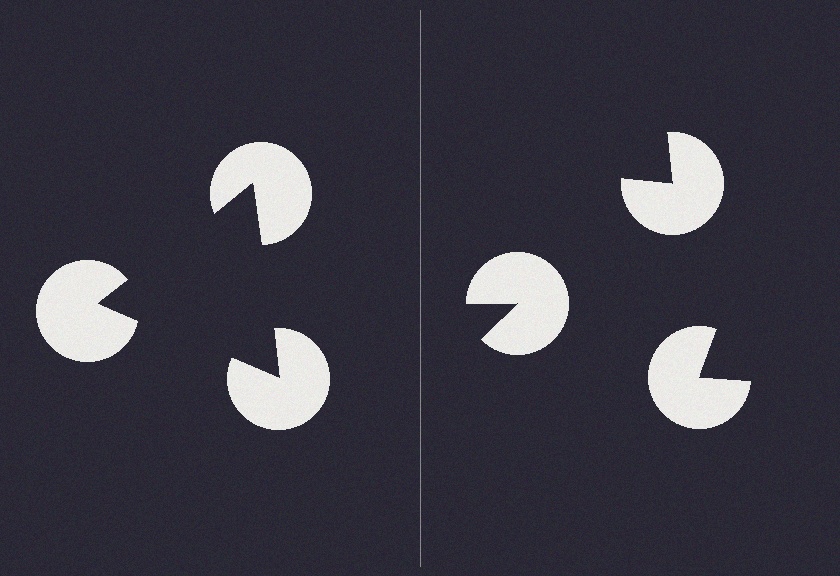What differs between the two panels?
The pac-man discs are positioned identically on both sides; only the wedge orientations differ. On the left they align to a triangle; on the right they are misaligned.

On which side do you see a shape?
An illusory triangle appears on the left side. On the right side the wedge cuts are rotated, so no coherent shape forms.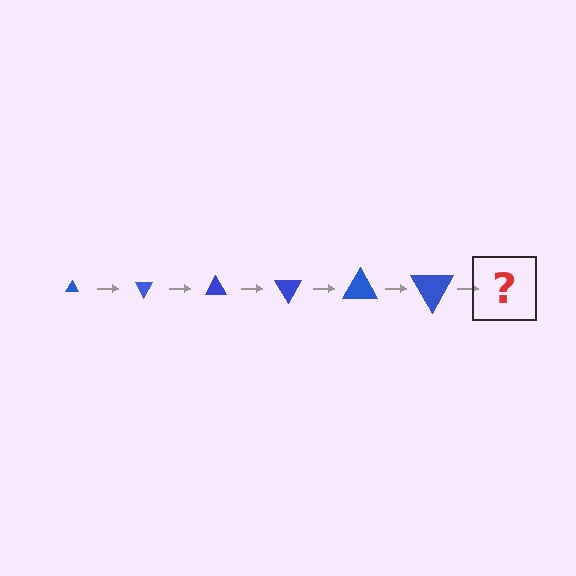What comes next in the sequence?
The next element should be a triangle, larger than the previous one and rotated 360 degrees from the start.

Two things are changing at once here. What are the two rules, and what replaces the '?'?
The two rules are that the triangle grows larger each step and it rotates 60 degrees each step. The '?' should be a triangle, larger than the previous one and rotated 360 degrees from the start.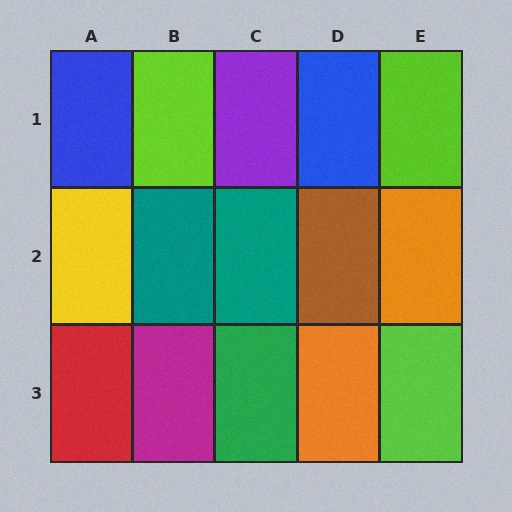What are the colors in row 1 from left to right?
Blue, lime, purple, blue, lime.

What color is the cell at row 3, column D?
Orange.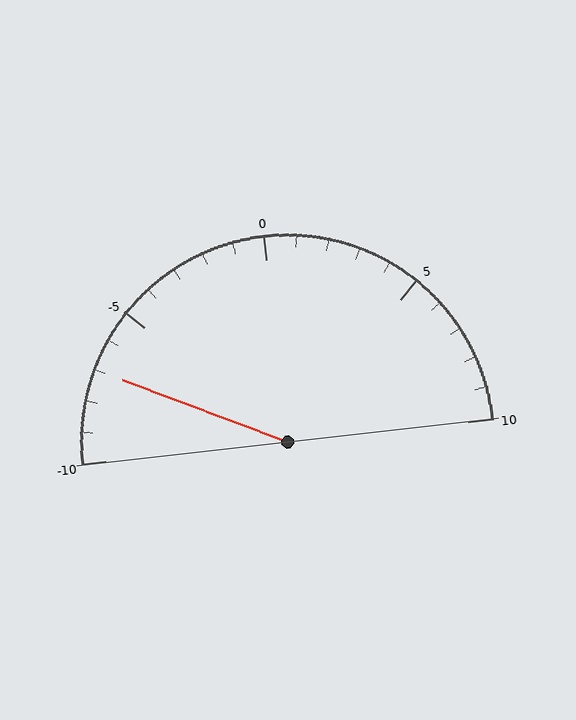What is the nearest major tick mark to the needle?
The nearest major tick mark is -5.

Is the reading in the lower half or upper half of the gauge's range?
The reading is in the lower half of the range (-10 to 10).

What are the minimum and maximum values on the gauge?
The gauge ranges from -10 to 10.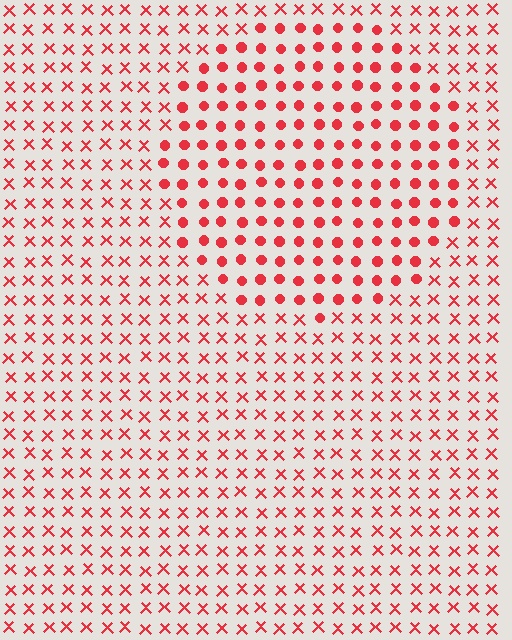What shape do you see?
I see a circle.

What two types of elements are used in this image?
The image uses circles inside the circle region and X marks outside it.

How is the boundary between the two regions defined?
The boundary is defined by a change in element shape: circles inside vs. X marks outside. All elements share the same color and spacing.